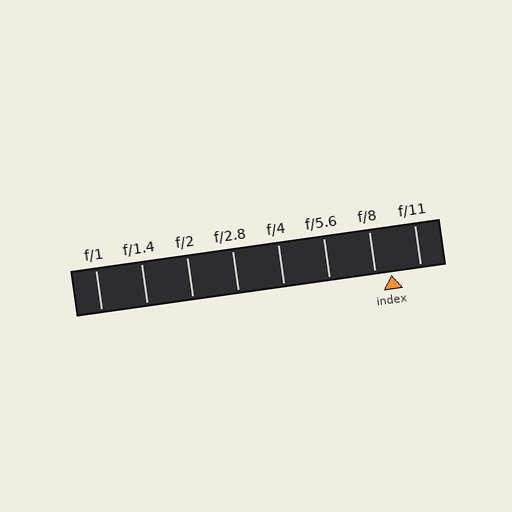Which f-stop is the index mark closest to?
The index mark is closest to f/8.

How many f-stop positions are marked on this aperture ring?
There are 8 f-stop positions marked.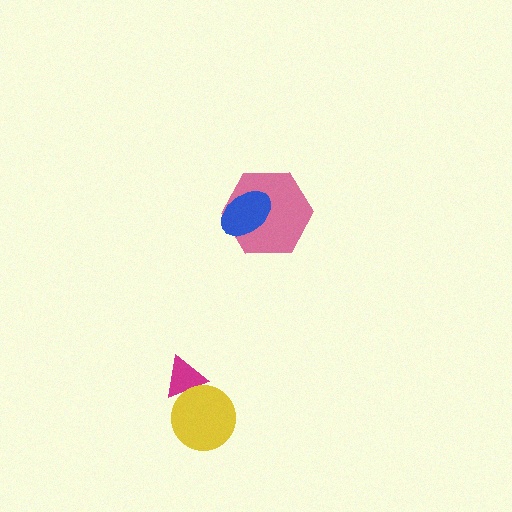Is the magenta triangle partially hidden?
Yes, it is partially covered by another shape.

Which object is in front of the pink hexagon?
The blue ellipse is in front of the pink hexagon.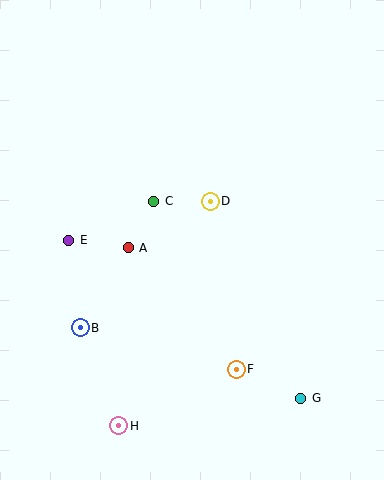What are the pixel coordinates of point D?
Point D is at (210, 201).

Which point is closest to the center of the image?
Point D at (210, 201) is closest to the center.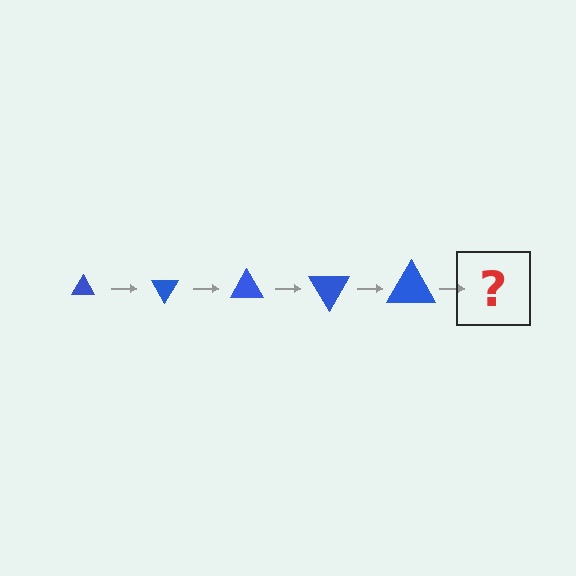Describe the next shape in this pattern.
It should be a triangle, larger than the previous one and rotated 300 degrees from the start.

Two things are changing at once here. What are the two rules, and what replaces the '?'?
The two rules are that the triangle grows larger each step and it rotates 60 degrees each step. The '?' should be a triangle, larger than the previous one and rotated 300 degrees from the start.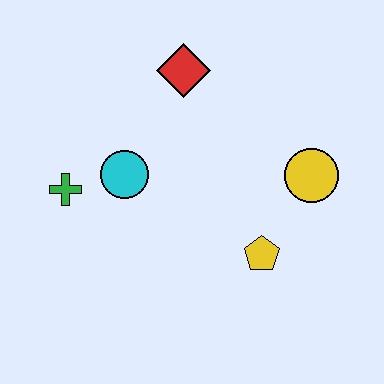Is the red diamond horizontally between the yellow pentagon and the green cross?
Yes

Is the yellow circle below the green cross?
No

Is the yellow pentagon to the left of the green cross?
No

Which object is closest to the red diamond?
The cyan circle is closest to the red diamond.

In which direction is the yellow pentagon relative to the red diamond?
The yellow pentagon is below the red diamond.